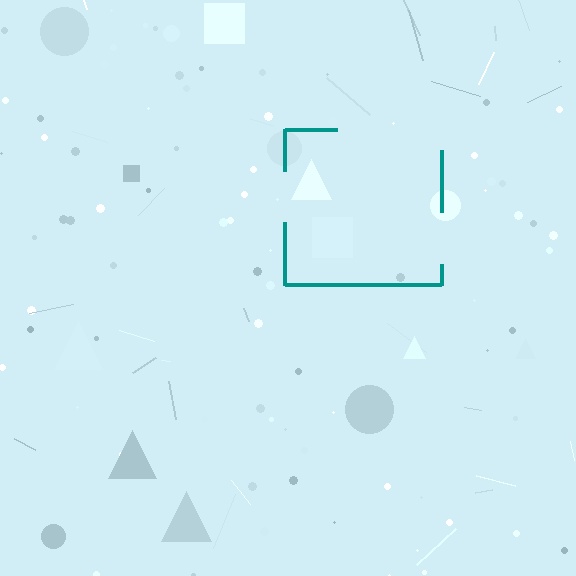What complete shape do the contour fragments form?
The contour fragments form a square.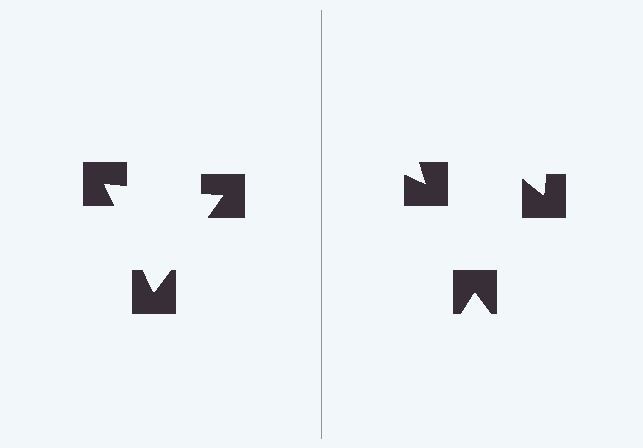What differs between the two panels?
The notched squares are positioned identically on both sides; only the wedge orientations differ. On the left they align to a triangle; on the right they are misaligned.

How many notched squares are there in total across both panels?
6 — 3 on each side.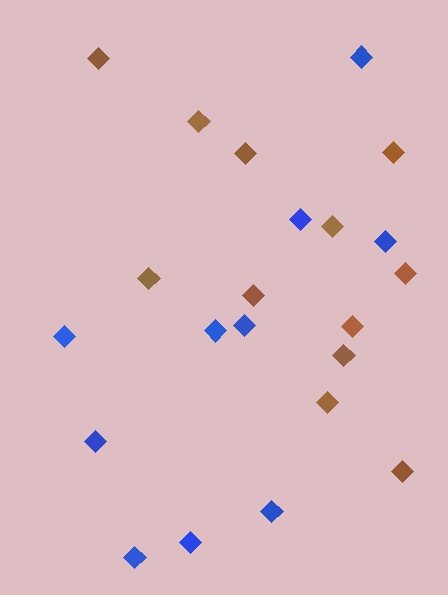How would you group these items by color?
There are 2 groups: one group of blue diamonds (10) and one group of brown diamonds (12).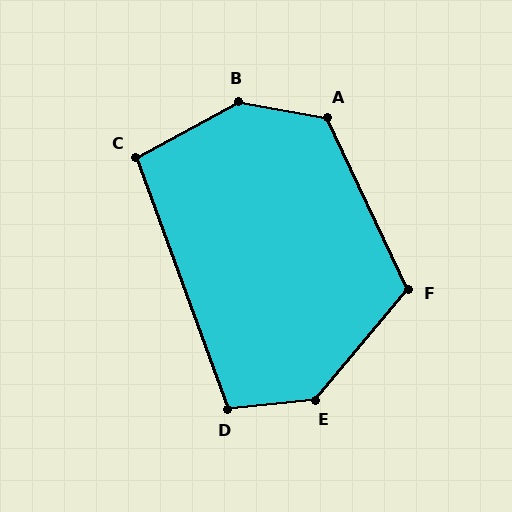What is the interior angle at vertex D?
Approximately 104 degrees (obtuse).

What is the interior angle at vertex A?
Approximately 126 degrees (obtuse).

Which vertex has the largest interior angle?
B, at approximately 141 degrees.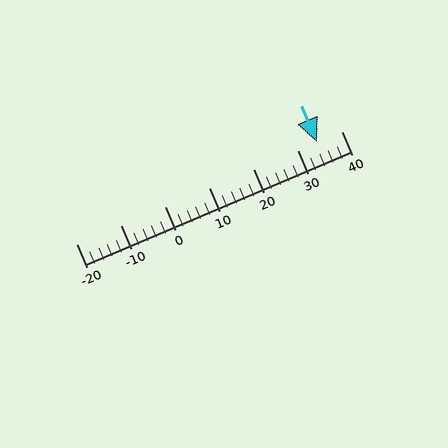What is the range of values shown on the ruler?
The ruler shows values from -20 to 40.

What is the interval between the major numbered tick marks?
The major tick marks are spaced 10 units apart.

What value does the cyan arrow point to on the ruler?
The cyan arrow points to approximately 34.